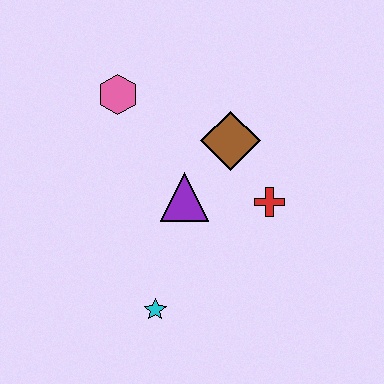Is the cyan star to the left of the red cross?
Yes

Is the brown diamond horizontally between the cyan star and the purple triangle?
No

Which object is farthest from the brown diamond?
The cyan star is farthest from the brown diamond.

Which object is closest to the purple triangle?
The brown diamond is closest to the purple triangle.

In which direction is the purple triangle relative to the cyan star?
The purple triangle is above the cyan star.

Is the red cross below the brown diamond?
Yes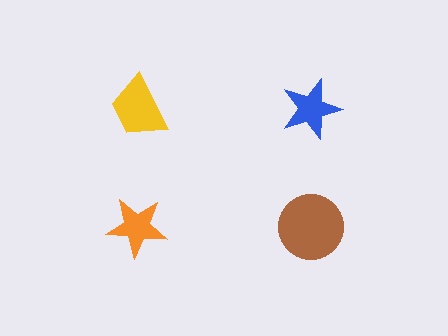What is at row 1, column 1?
A yellow trapezoid.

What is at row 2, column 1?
An orange star.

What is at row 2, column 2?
A brown circle.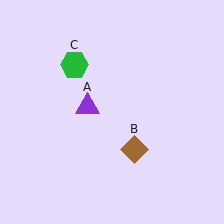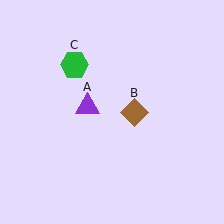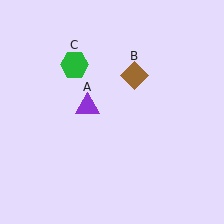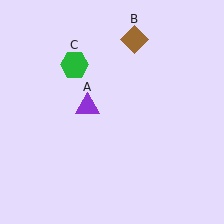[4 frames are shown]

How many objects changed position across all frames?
1 object changed position: brown diamond (object B).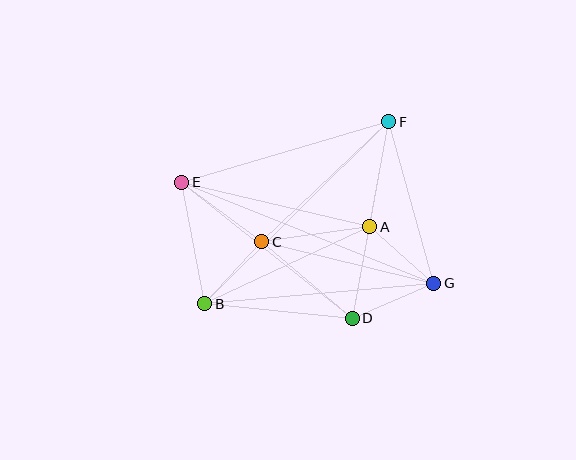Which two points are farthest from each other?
Points E and G are farthest from each other.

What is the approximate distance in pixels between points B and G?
The distance between B and G is approximately 230 pixels.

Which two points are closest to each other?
Points B and C are closest to each other.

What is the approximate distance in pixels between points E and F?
The distance between E and F is approximately 216 pixels.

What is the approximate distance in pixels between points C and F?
The distance between C and F is approximately 174 pixels.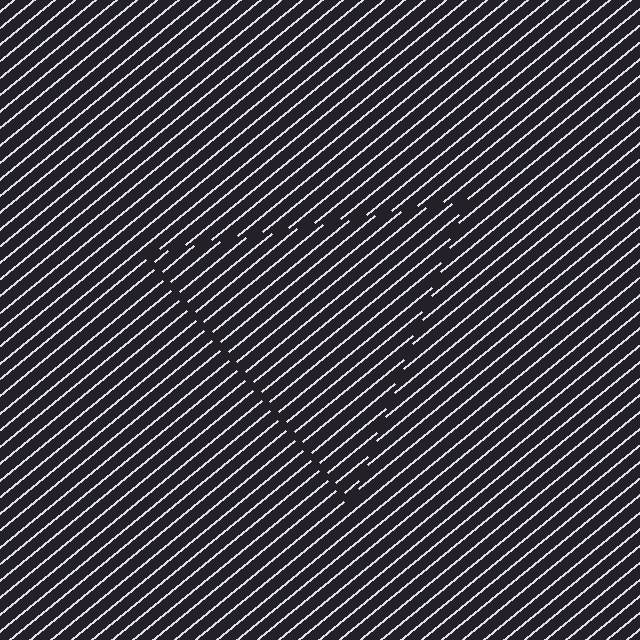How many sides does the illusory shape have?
3 sides — the line-ends trace a triangle.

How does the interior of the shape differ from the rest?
The interior of the shape contains the same grating, shifted by half a period — the contour is defined by the phase discontinuity where line-ends from the inner and outer gratings abut.